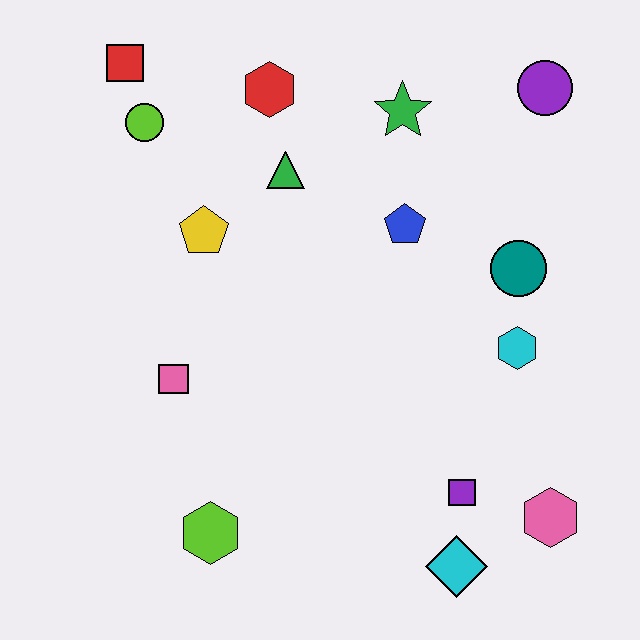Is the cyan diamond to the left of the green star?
No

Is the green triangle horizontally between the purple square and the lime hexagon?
Yes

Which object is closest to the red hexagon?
The green triangle is closest to the red hexagon.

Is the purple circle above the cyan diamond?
Yes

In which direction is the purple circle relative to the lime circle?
The purple circle is to the right of the lime circle.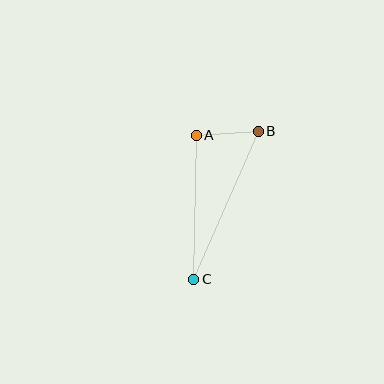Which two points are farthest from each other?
Points B and C are farthest from each other.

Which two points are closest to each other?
Points A and B are closest to each other.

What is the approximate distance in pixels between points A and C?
The distance between A and C is approximately 144 pixels.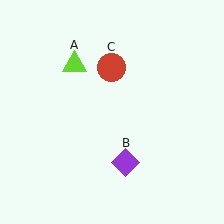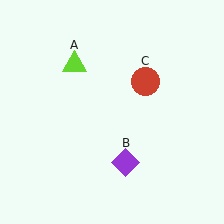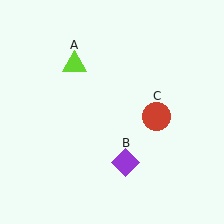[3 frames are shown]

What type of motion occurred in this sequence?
The red circle (object C) rotated clockwise around the center of the scene.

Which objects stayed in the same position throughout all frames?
Lime triangle (object A) and purple diamond (object B) remained stationary.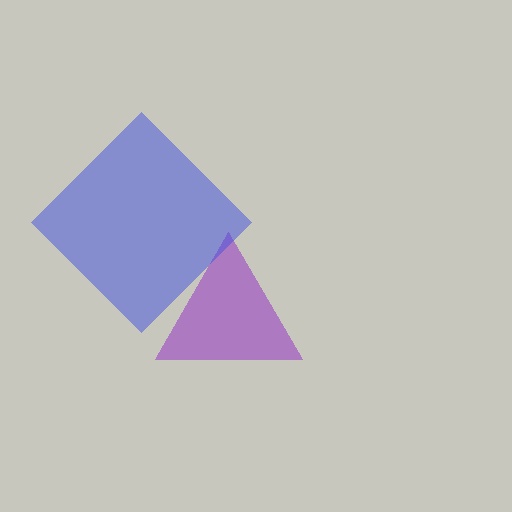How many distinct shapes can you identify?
There are 2 distinct shapes: a purple triangle, a blue diamond.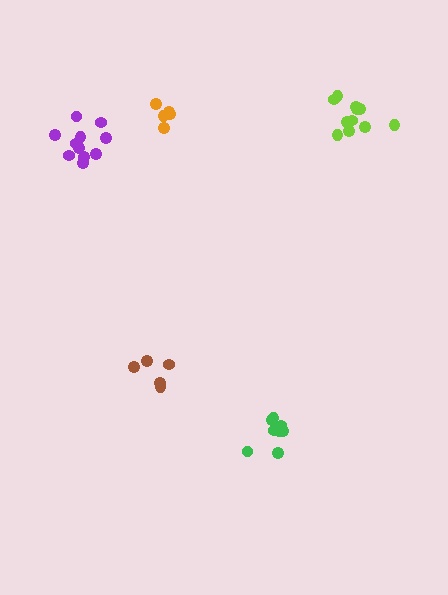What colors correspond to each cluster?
The clusters are colored: brown, green, purple, orange, lime.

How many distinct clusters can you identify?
There are 5 distinct clusters.